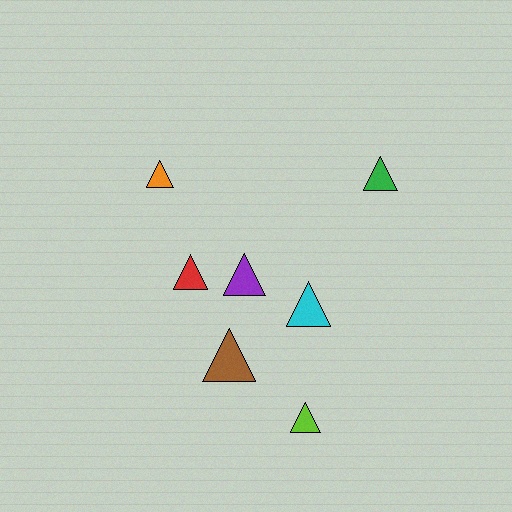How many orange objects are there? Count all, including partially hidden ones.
There is 1 orange object.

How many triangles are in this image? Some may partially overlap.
There are 7 triangles.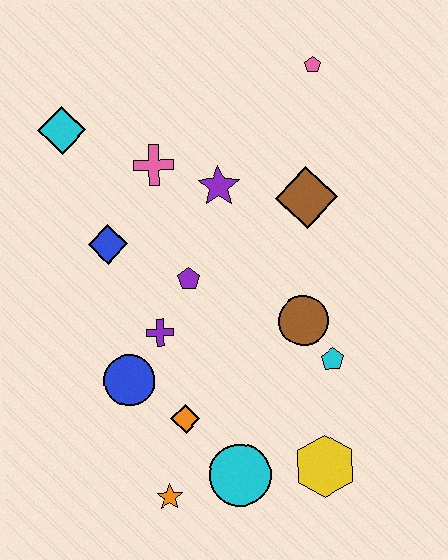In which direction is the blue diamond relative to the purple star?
The blue diamond is to the left of the purple star.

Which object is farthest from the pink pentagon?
The orange star is farthest from the pink pentagon.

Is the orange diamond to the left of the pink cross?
No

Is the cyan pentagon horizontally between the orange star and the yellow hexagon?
No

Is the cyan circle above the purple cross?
No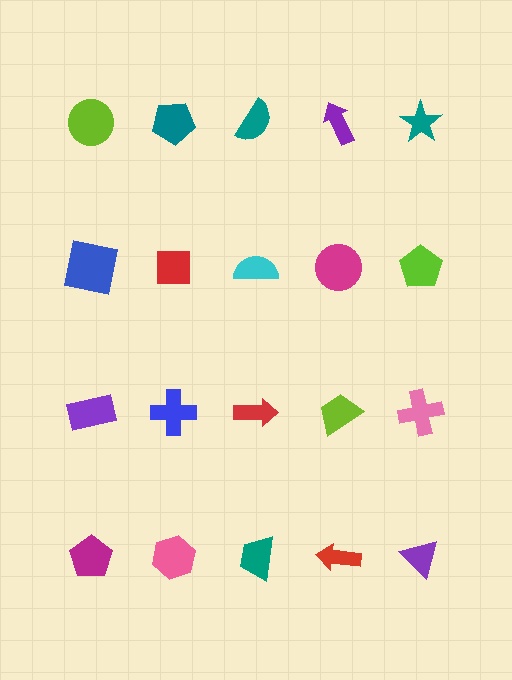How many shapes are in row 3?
5 shapes.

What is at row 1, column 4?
A purple arrow.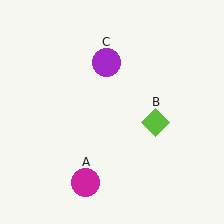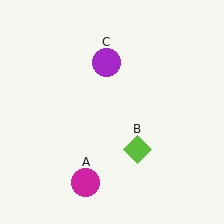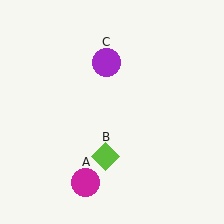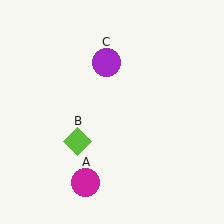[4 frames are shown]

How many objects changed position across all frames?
1 object changed position: lime diamond (object B).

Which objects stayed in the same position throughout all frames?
Magenta circle (object A) and purple circle (object C) remained stationary.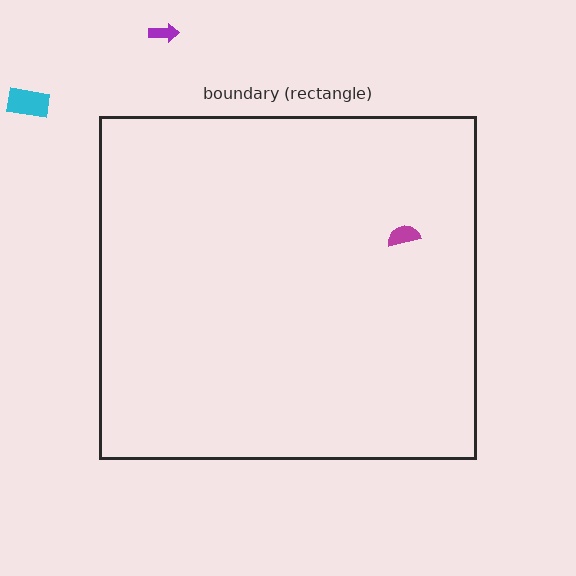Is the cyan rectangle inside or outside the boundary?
Outside.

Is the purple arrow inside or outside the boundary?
Outside.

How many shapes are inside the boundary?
1 inside, 2 outside.